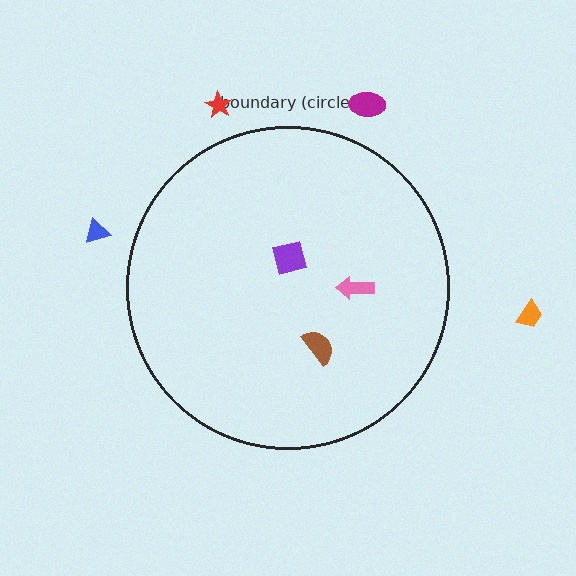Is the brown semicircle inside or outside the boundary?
Inside.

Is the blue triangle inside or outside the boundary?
Outside.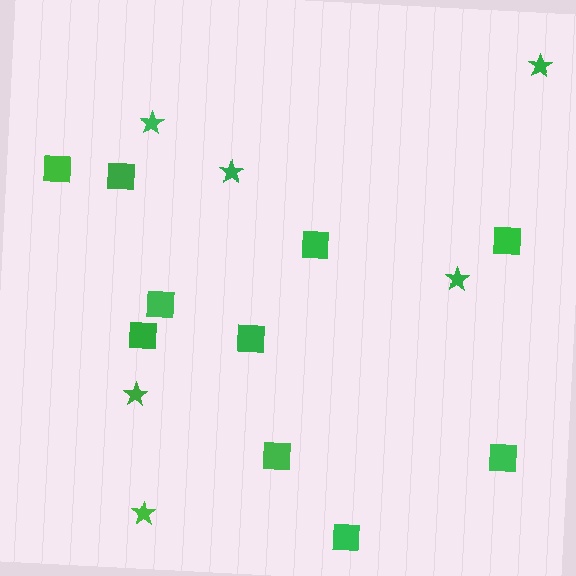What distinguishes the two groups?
There are 2 groups: one group of squares (10) and one group of stars (6).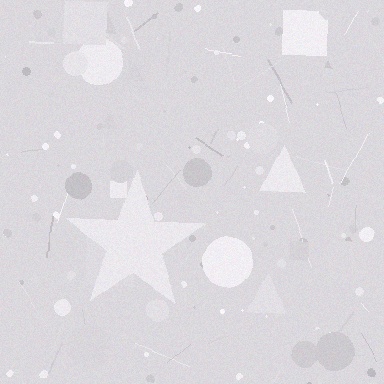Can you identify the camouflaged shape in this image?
The camouflaged shape is a star.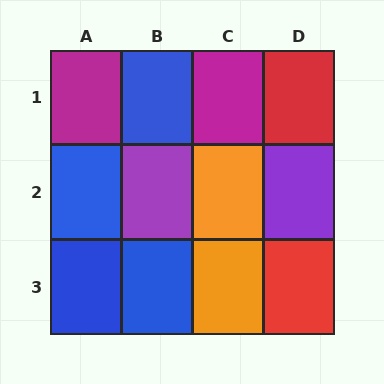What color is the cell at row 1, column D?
Red.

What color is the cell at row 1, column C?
Magenta.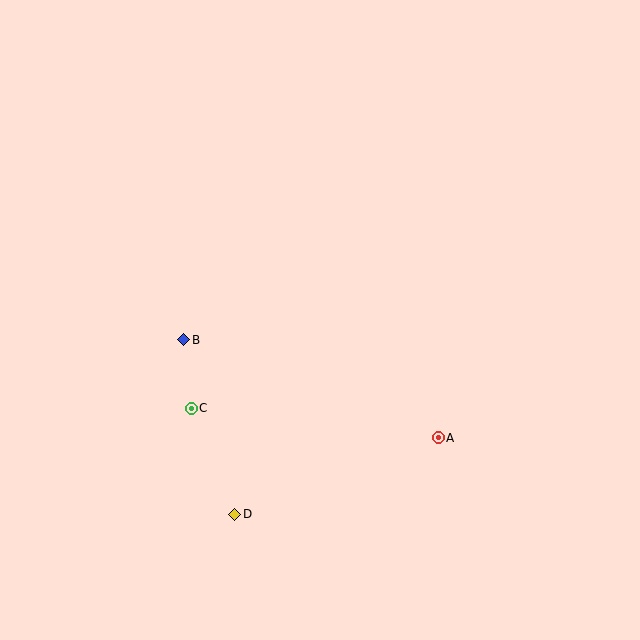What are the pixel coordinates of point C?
Point C is at (191, 408).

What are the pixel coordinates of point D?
Point D is at (235, 514).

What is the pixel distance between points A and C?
The distance between A and C is 249 pixels.